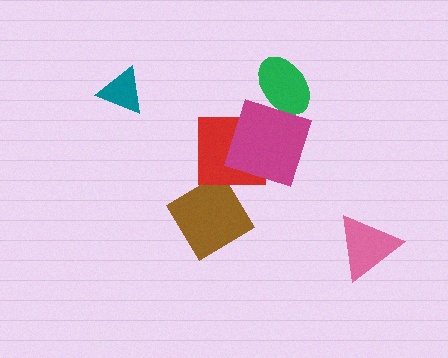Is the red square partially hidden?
Yes, it is partially covered by another shape.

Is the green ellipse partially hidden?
Yes, it is partially covered by another shape.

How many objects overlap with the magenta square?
2 objects overlap with the magenta square.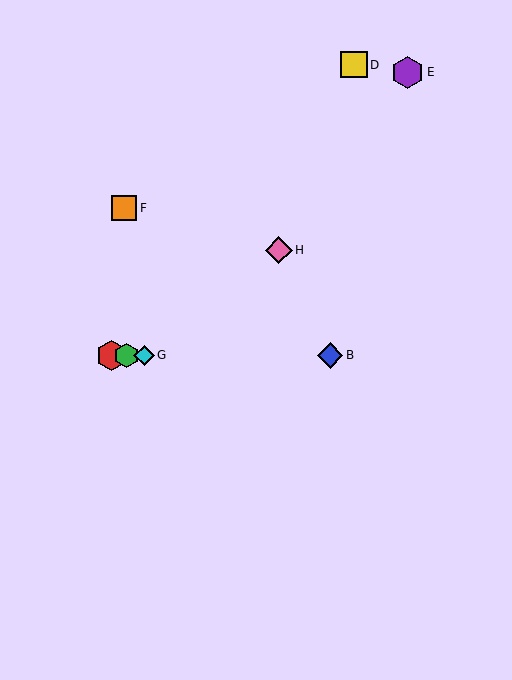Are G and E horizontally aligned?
No, G is at y≈355 and E is at y≈72.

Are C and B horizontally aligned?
Yes, both are at y≈355.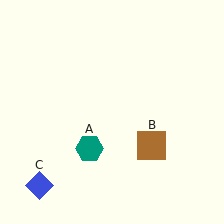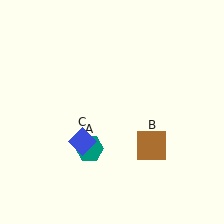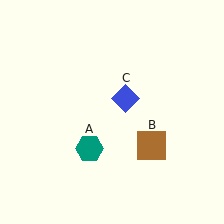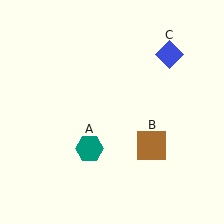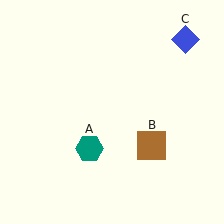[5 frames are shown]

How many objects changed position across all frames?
1 object changed position: blue diamond (object C).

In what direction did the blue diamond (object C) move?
The blue diamond (object C) moved up and to the right.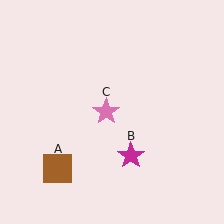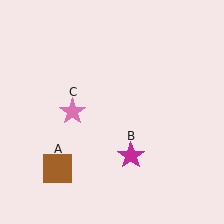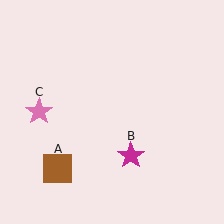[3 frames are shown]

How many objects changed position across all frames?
1 object changed position: pink star (object C).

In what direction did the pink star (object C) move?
The pink star (object C) moved left.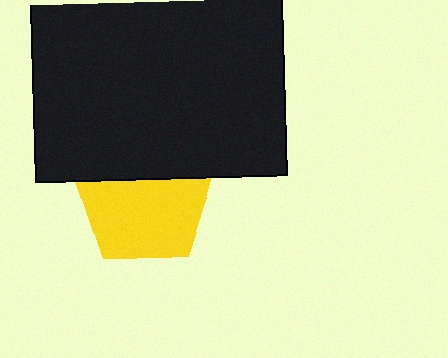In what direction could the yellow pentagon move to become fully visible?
The yellow pentagon could move down. That would shift it out from behind the black rectangle entirely.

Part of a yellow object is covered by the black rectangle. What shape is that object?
It is a pentagon.